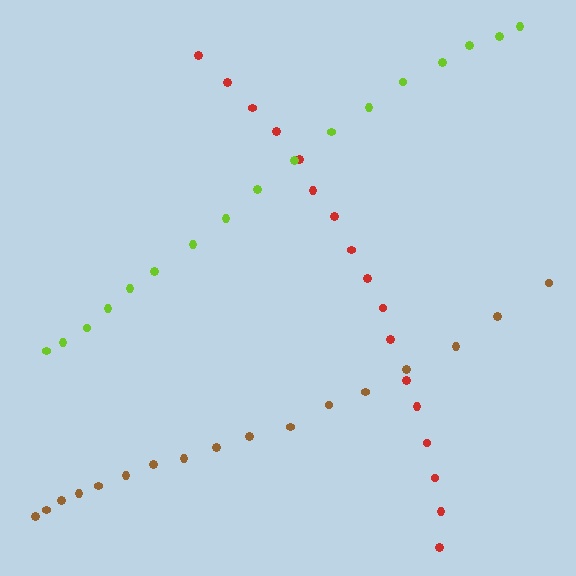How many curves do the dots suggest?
There are 3 distinct paths.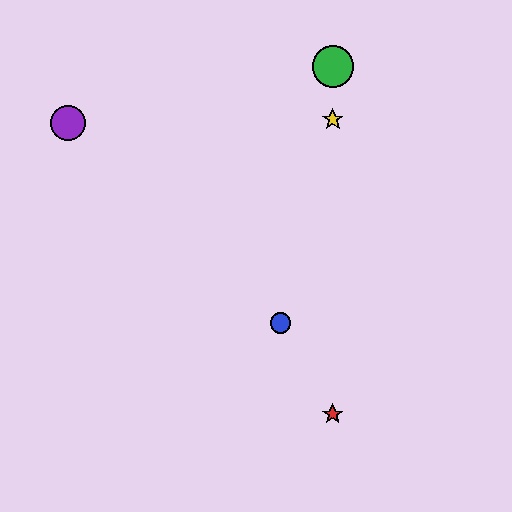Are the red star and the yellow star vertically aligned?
Yes, both are at x≈333.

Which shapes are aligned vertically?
The red star, the green circle, the yellow star are aligned vertically.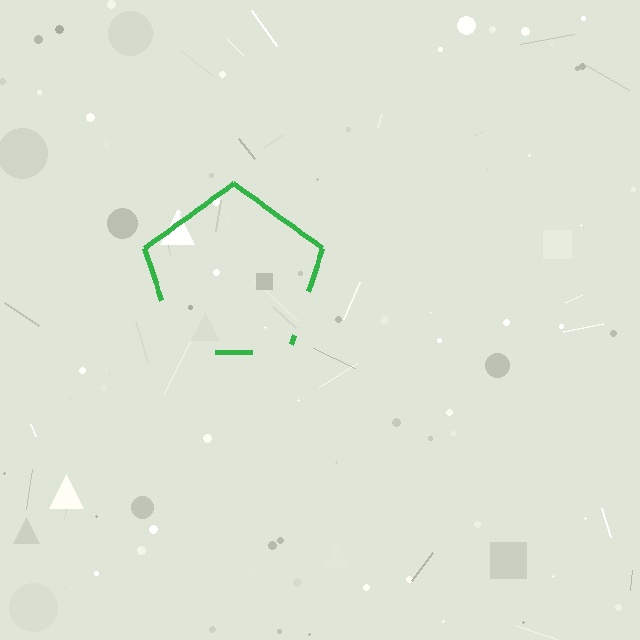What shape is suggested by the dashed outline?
The dashed outline suggests a pentagon.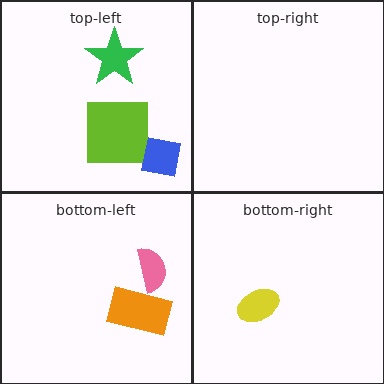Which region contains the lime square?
The top-left region.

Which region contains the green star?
The top-left region.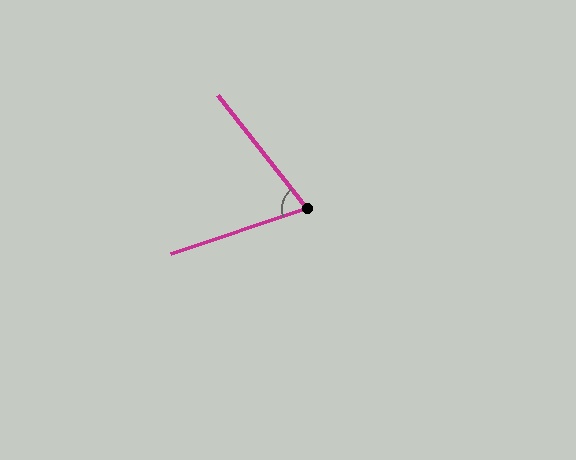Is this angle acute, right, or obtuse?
It is acute.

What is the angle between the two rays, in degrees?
Approximately 71 degrees.